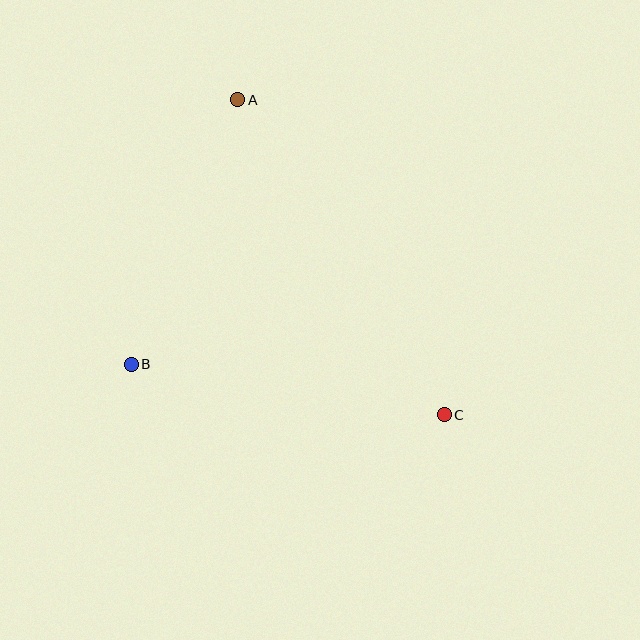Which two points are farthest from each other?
Points A and C are farthest from each other.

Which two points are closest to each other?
Points A and B are closest to each other.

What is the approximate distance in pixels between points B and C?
The distance between B and C is approximately 317 pixels.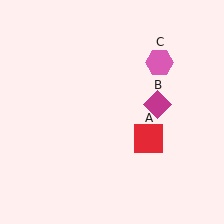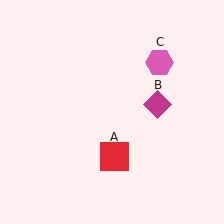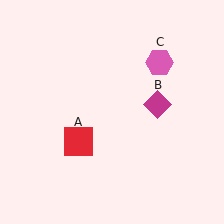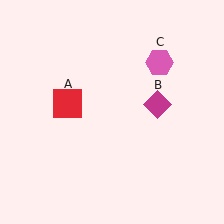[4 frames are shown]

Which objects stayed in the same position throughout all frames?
Magenta diamond (object B) and pink hexagon (object C) remained stationary.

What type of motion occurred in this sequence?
The red square (object A) rotated clockwise around the center of the scene.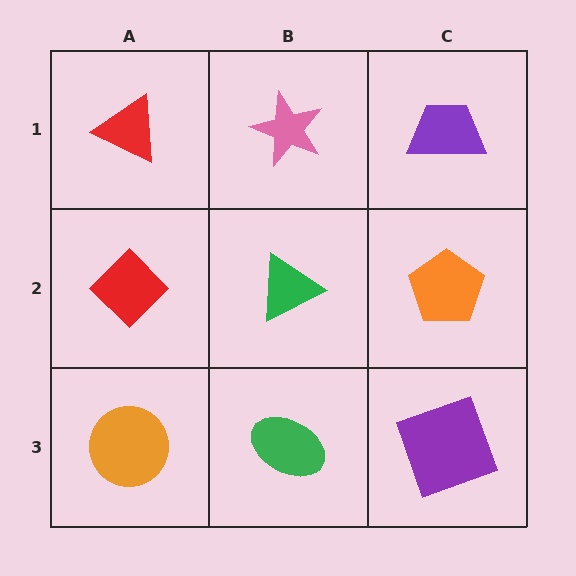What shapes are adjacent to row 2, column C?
A purple trapezoid (row 1, column C), a purple square (row 3, column C), a green triangle (row 2, column B).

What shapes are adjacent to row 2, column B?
A pink star (row 1, column B), a green ellipse (row 3, column B), a red diamond (row 2, column A), an orange pentagon (row 2, column C).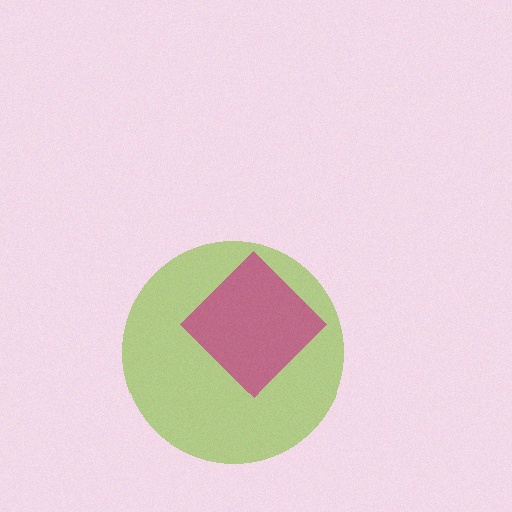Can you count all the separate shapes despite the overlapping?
Yes, there are 2 separate shapes.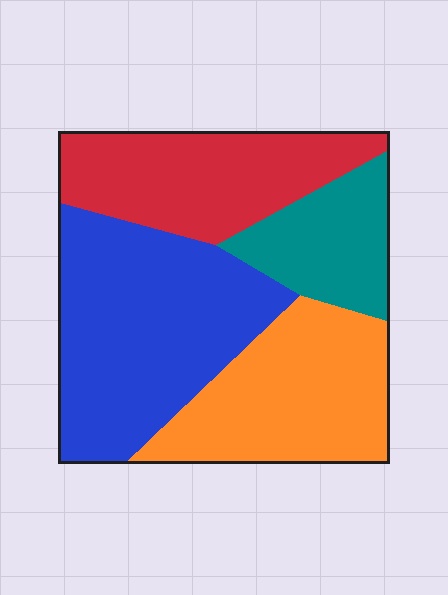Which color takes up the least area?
Teal, at roughly 15%.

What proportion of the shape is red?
Red takes up about one quarter (1/4) of the shape.